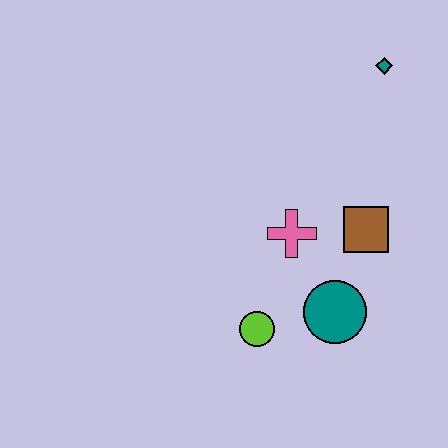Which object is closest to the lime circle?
The teal circle is closest to the lime circle.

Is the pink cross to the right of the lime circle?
Yes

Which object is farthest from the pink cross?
The teal diamond is farthest from the pink cross.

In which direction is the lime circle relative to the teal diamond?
The lime circle is below the teal diamond.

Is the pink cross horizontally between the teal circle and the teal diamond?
No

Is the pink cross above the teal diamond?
No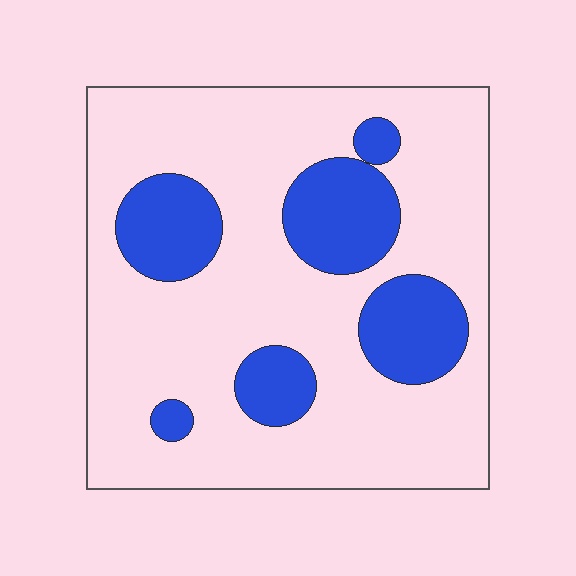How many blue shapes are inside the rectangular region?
6.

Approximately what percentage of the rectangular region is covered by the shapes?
Approximately 25%.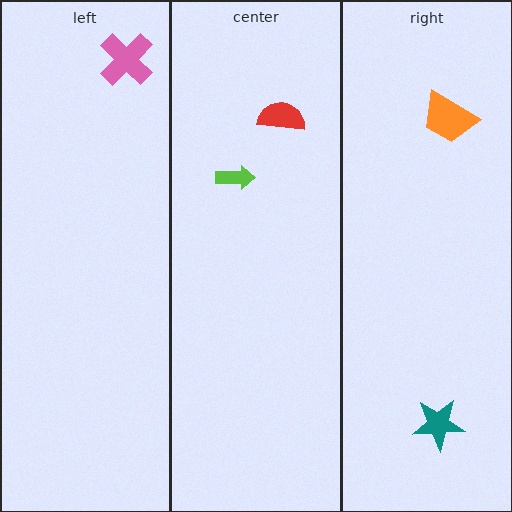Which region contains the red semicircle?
The center region.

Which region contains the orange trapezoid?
The right region.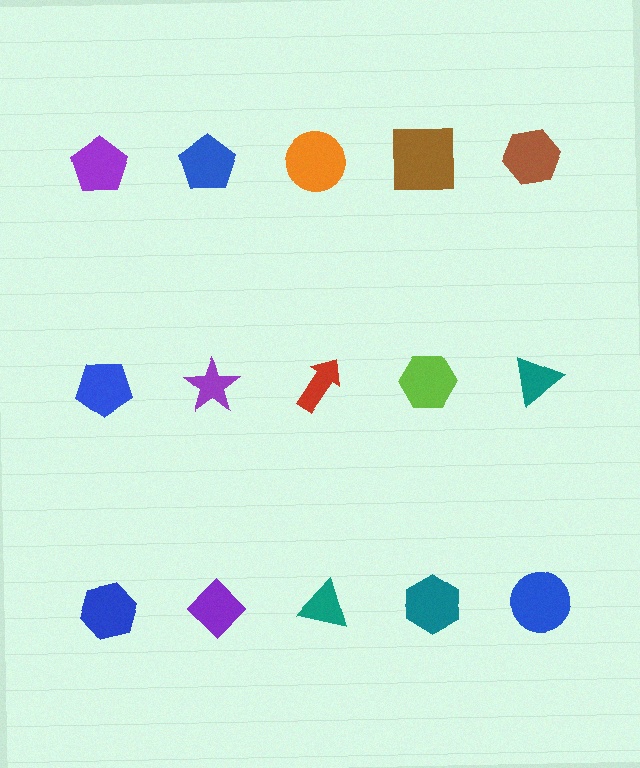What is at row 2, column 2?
A purple star.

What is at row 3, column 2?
A purple diamond.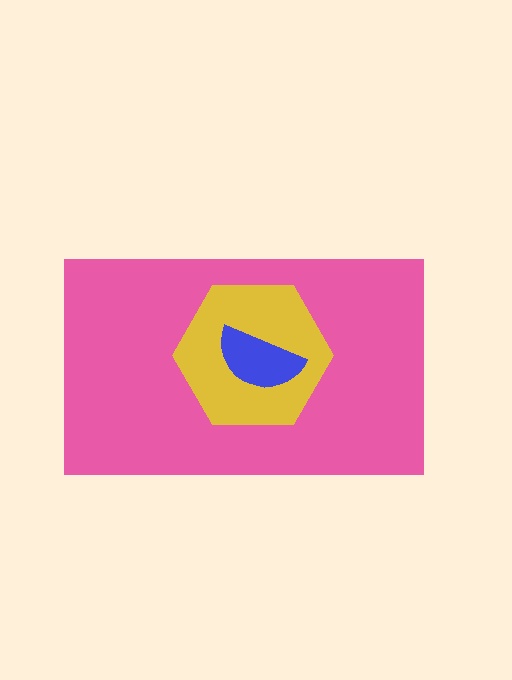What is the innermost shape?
The blue semicircle.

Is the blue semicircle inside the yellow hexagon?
Yes.